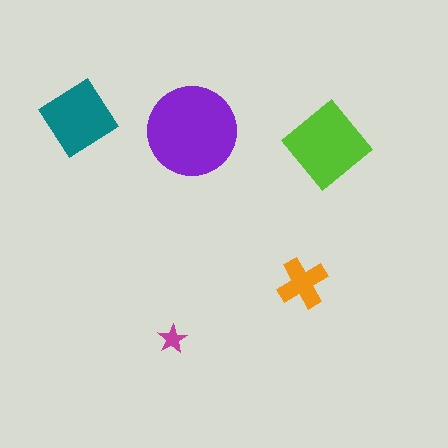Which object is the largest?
The purple circle.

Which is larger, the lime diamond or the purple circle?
The purple circle.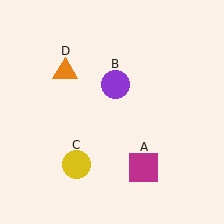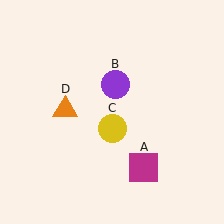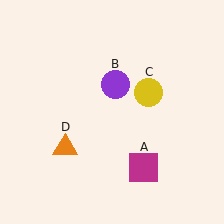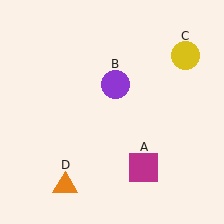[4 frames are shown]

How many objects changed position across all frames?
2 objects changed position: yellow circle (object C), orange triangle (object D).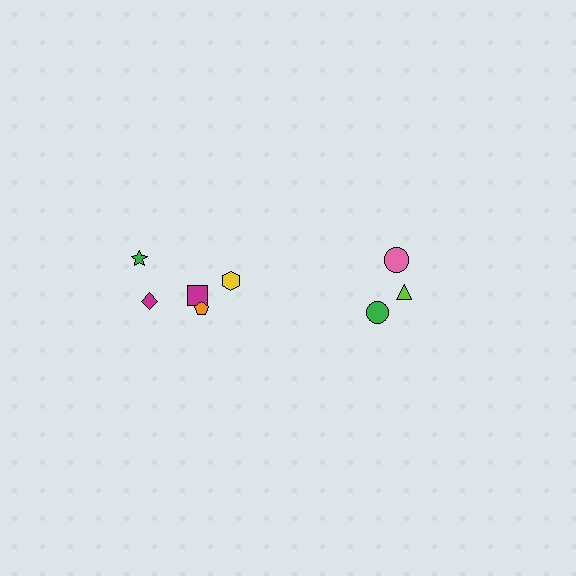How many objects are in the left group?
There are 5 objects.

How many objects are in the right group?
There are 3 objects.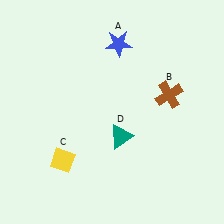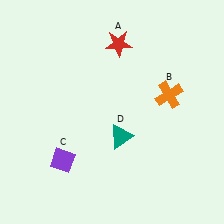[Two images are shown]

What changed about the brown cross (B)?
In Image 1, B is brown. In Image 2, it changed to orange.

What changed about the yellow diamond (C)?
In Image 1, C is yellow. In Image 2, it changed to purple.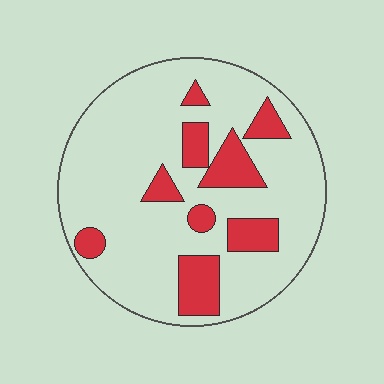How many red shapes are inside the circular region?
9.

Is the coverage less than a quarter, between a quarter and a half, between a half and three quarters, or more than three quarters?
Less than a quarter.